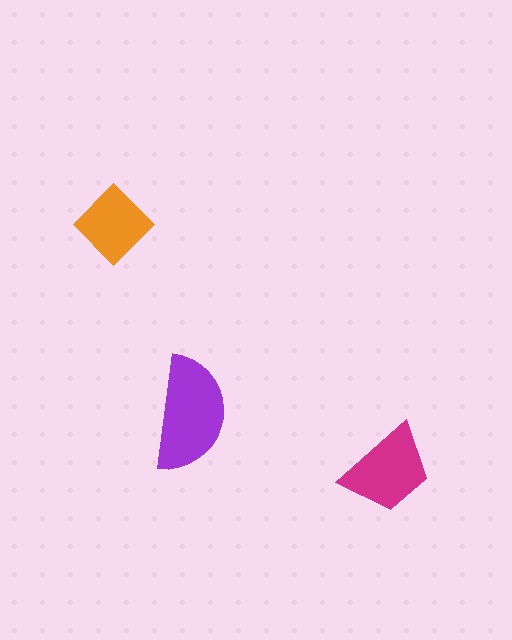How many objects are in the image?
There are 3 objects in the image.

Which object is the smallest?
The orange diamond.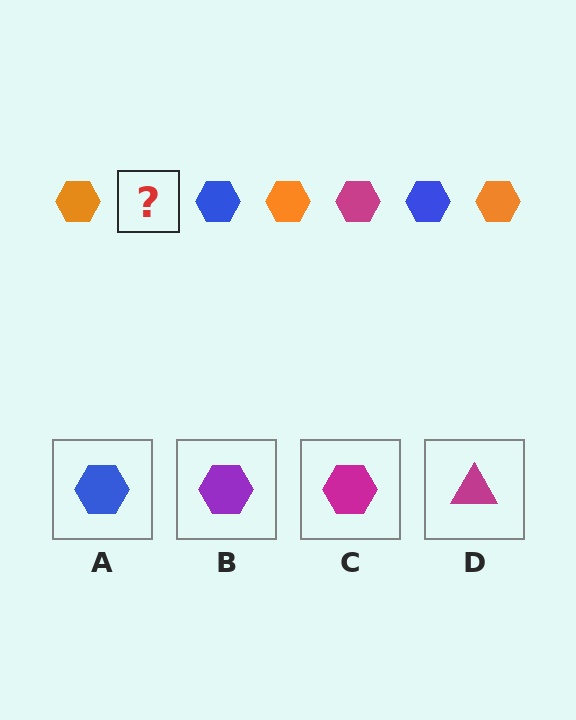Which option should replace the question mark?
Option C.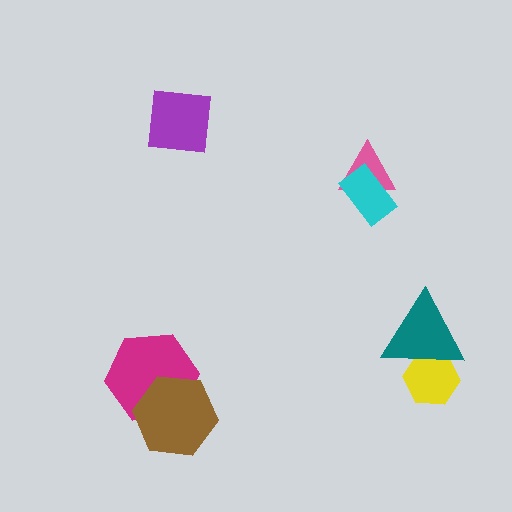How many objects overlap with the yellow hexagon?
1 object overlaps with the yellow hexagon.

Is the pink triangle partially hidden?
Yes, it is partially covered by another shape.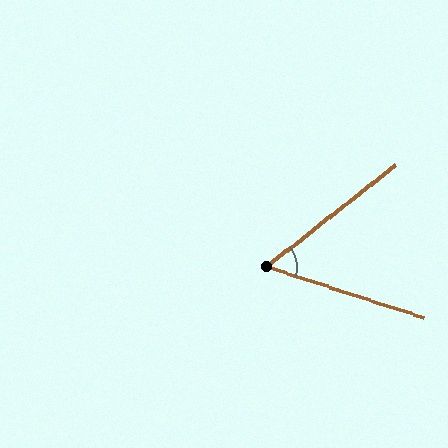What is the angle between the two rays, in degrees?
Approximately 56 degrees.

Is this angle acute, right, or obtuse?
It is acute.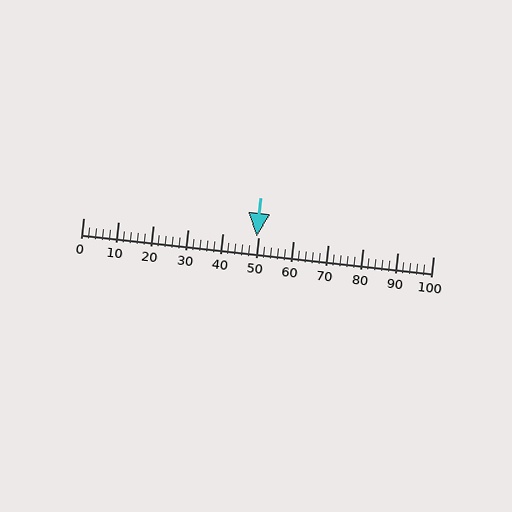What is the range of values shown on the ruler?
The ruler shows values from 0 to 100.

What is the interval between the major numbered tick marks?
The major tick marks are spaced 10 units apart.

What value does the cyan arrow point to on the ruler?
The cyan arrow points to approximately 50.